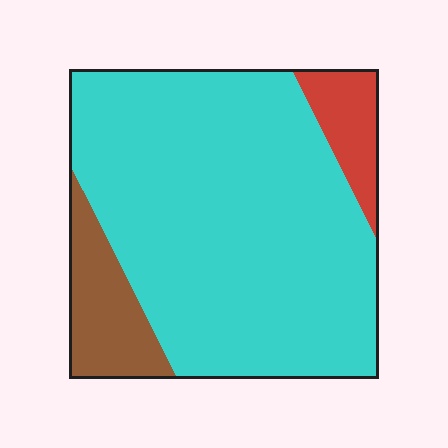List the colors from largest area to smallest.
From largest to smallest: cyan, brown, red.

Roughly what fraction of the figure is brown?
Brown takes up less than a sixth of the figure.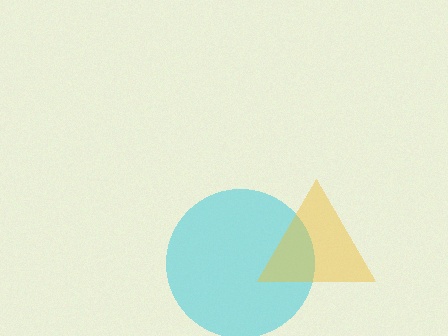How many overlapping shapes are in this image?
There are 2 overlapping shapes in the image.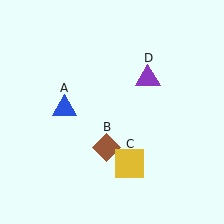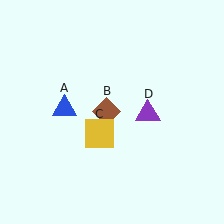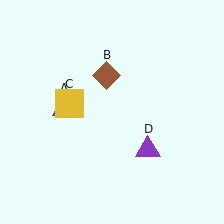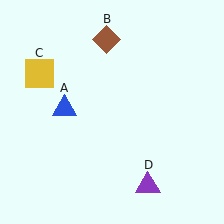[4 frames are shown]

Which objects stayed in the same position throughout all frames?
Blue triangle (object A) remained stationary.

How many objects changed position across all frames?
3 objects changed position: brown diamond (object B), yellow square (object C), purple triangle (object D).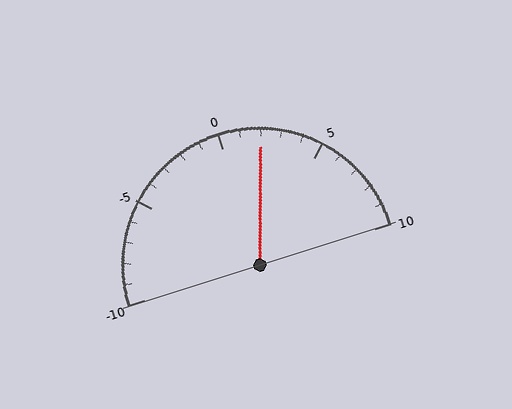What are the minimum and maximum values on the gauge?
The gauge ranges from -10 to 10.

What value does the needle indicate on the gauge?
The needle indicates approximately 2.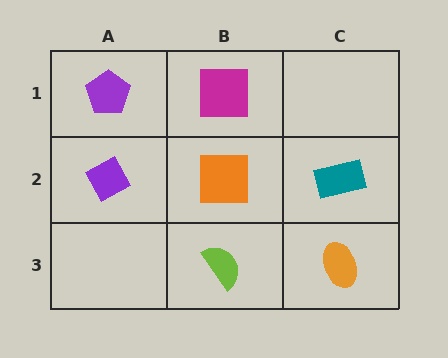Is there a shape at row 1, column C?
No, that cell is empty.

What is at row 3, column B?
A lime semicircle.